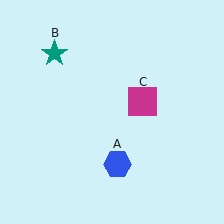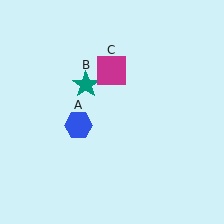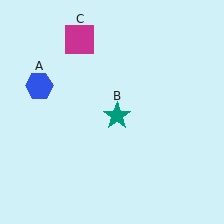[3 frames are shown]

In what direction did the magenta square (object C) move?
The magenta square (object C) moved up and to the left.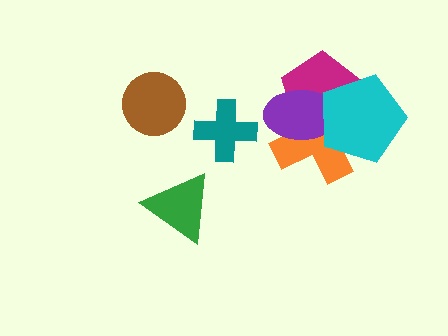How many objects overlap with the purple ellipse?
3 objects overlap with the purple ellipse.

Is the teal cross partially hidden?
No, no other shape covers it.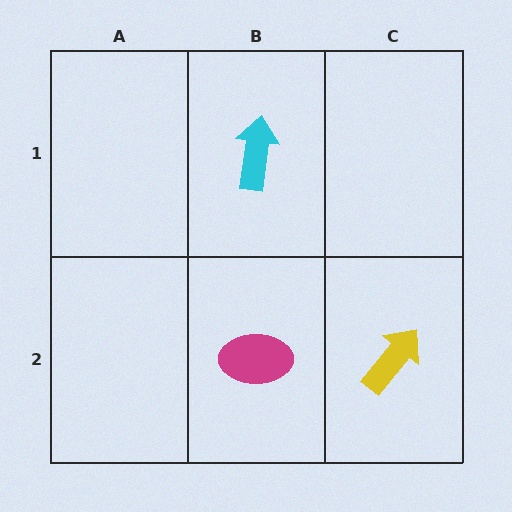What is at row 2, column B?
A magenta ellipse.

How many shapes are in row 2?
2 shapes.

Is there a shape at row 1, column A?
No, that cell is empty.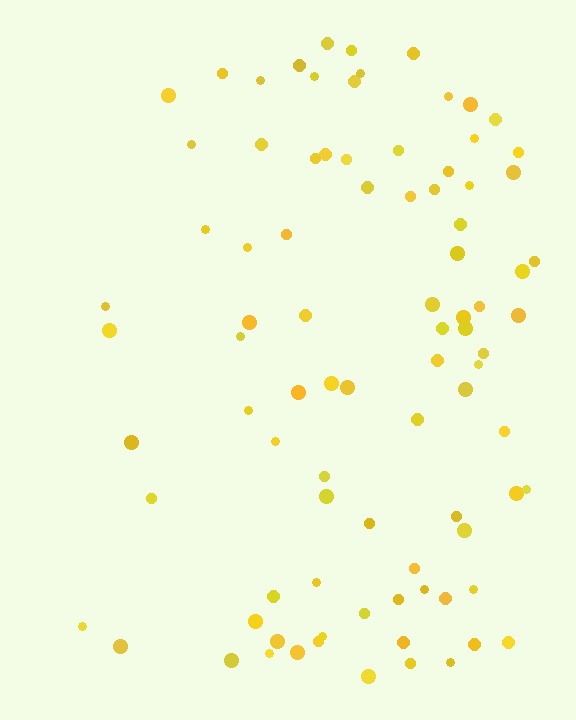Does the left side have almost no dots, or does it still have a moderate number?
Still a moderate number, just noticeably fewer than the right.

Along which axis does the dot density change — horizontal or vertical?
Horizontal.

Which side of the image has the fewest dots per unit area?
The left.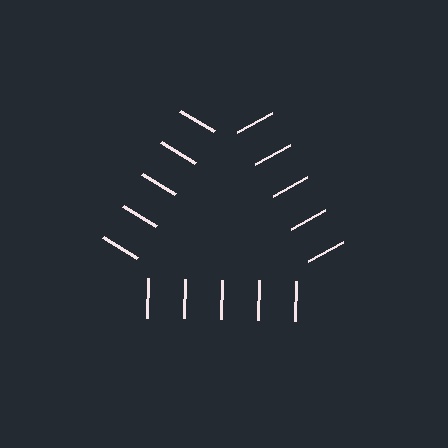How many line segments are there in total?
15 — 5 along each of the 3 edges.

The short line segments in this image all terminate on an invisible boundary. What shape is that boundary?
An illusory triangle — the line segments terminate on its edges but no continuous stroke is drawn.